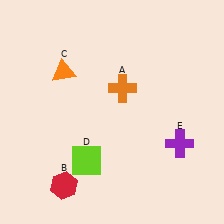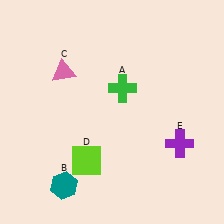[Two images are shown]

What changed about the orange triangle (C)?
In Image 1, C is orange. In Image 2, it changed to pink.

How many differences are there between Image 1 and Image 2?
There are 3 differences between the two images.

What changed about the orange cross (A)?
In Image 1, A is orange. In Image 2, it changed to green.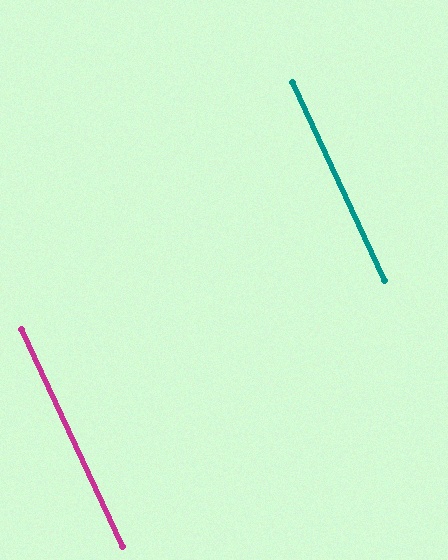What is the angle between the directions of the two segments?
Approximately 0 degrees.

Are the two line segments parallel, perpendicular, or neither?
Parallel — their directions differ by only 0.1°.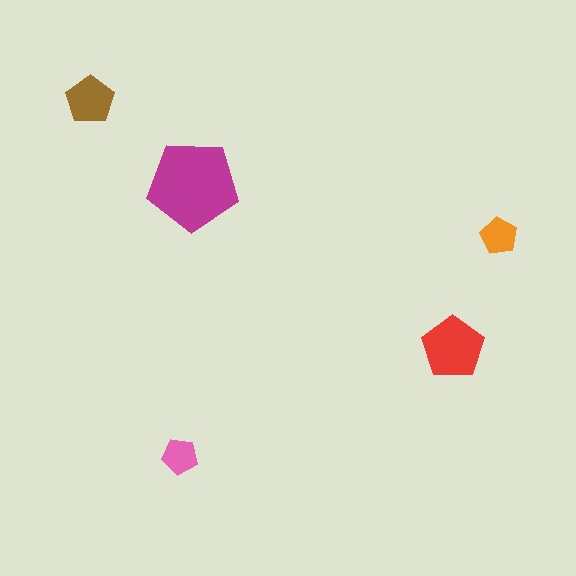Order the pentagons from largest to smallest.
the magenta one, the red one, the brown one, the orange one, the pink one.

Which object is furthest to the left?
The brown pentagon is leftmost.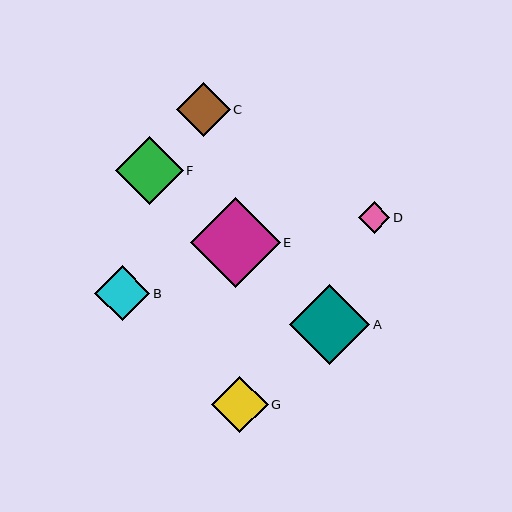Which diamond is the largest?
Diamond E is the largest with a size of approximately 89 pixels.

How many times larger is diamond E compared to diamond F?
Diamond E is approximately 1.3 times the size of diamond F.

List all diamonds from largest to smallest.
From largest to smallest: E, A, F, G, B, C, D.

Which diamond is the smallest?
Diamond D is the smallest with a size of approximately 31 pixels.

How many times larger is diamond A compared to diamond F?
Diamond A is approximately 1.2 times the size of diamond F.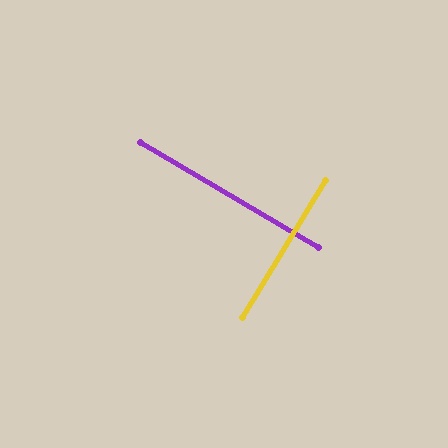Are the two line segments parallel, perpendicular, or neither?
Perpendicular — they meet at approximately 89°.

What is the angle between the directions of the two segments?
Approximately 89 degrees.